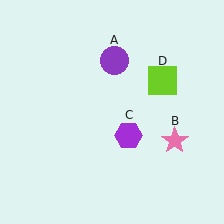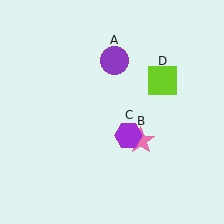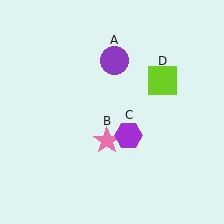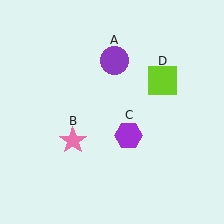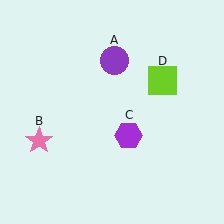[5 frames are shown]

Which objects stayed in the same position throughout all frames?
Purple circle (object A) and purple hexagon (object C) and lime square (object D) remained stationary.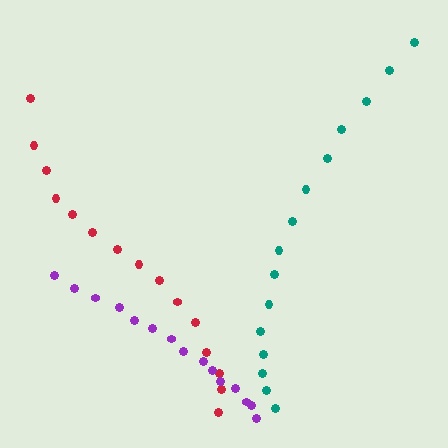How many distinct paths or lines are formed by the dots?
There are 3 distinct paths.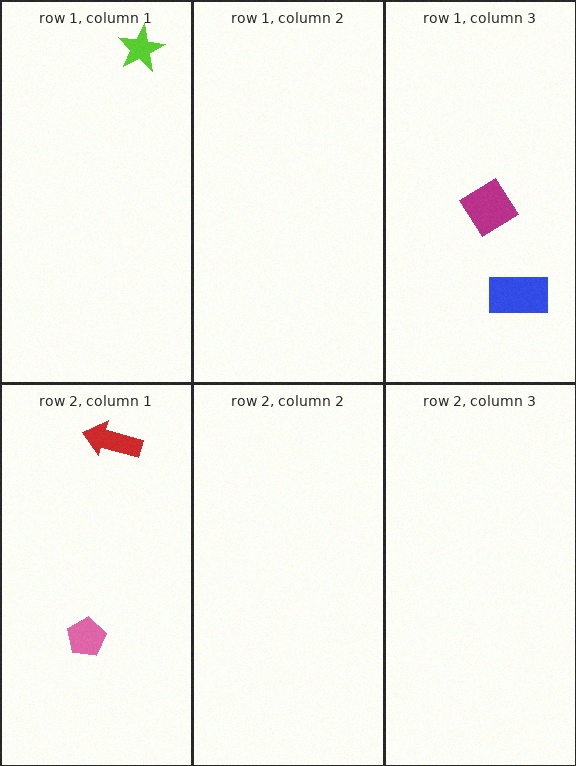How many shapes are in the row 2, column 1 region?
2.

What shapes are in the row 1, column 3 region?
The magenta diamond, the blue rectangle.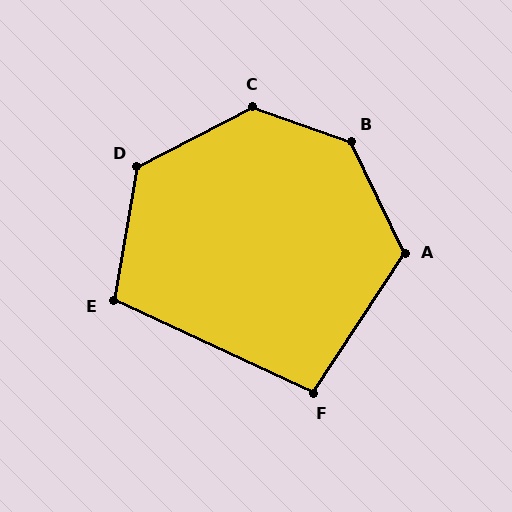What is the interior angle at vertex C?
Approximately 133 degrees (obtuse).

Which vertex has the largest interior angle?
B, at approximately 135 degrees.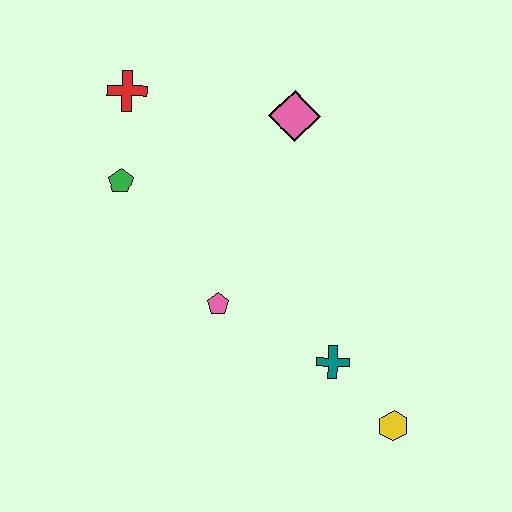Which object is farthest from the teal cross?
The red cross is farthest from the teal cross.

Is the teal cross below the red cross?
Yes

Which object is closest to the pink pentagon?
The teal cross is closest to the pink pentagon.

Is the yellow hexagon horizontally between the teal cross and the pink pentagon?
No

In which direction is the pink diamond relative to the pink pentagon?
The pink diamond is above the pink pentagon.